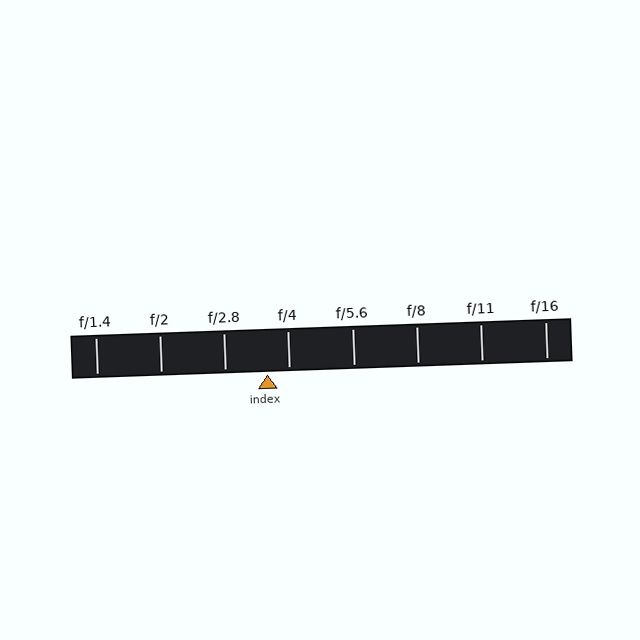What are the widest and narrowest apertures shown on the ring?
The widest aperture shown is f/1.4 and the narrowest is f/16.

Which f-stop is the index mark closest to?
The index mark is closest to f/4.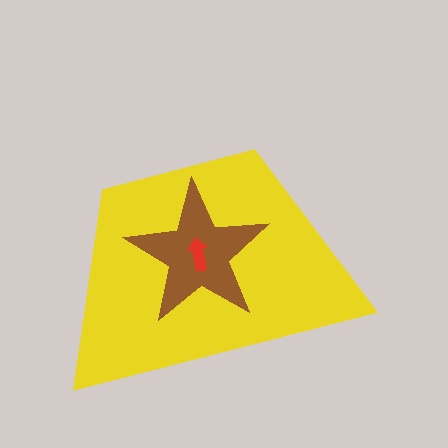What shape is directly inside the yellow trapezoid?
The brown star.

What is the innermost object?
The red arrow.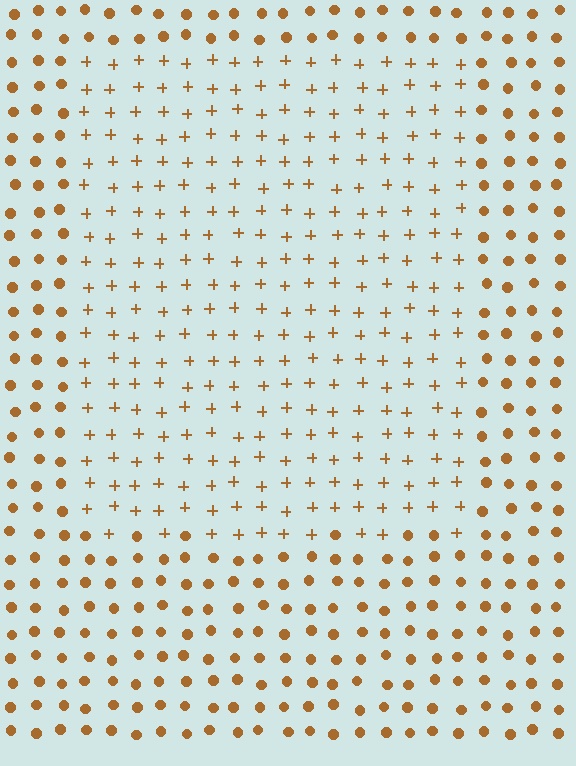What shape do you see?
I see a rectangle.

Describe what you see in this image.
The image is filled with small brown elements arranged in a uniform grid. A rectangle-shaped region contains plus signs, while the surrounding area contains circles. The boundary is defined purely by the change in element shape.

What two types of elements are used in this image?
The image uses plus signs inside the rectangle region and circles outside it.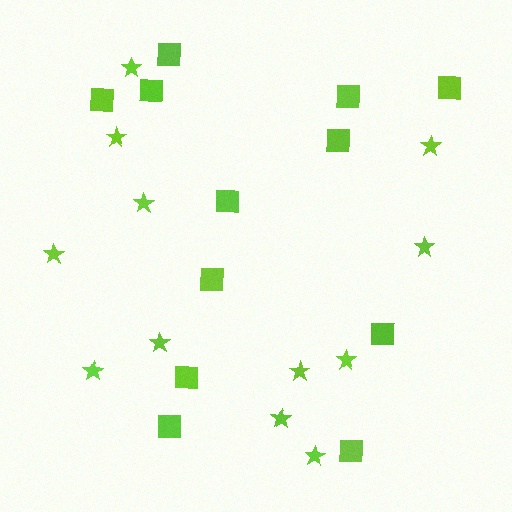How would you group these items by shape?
There are 2 groups: one group of squares (12) and one group of stars (12).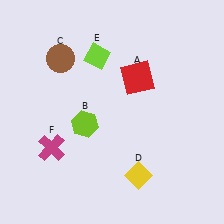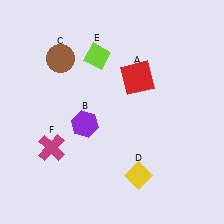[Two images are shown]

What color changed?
The hexagon (B) changed from lime in Image 1 to purple in Image 2.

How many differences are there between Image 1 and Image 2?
There is 1 difference between the two images.